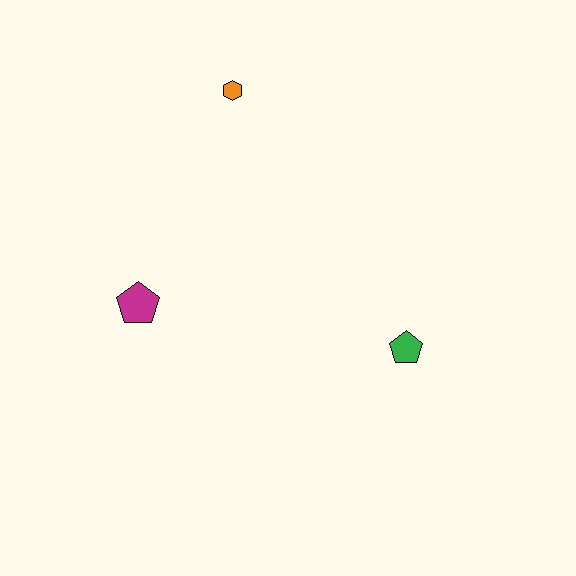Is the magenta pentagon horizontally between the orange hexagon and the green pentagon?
No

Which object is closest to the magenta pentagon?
The orange hexagon is closest to the magenta pentagon.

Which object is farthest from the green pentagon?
The orange hexagon is farthest from the green pentagon.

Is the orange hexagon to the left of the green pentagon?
Yes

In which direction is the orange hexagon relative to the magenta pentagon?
The orange hexagon is above the magenta pentagon.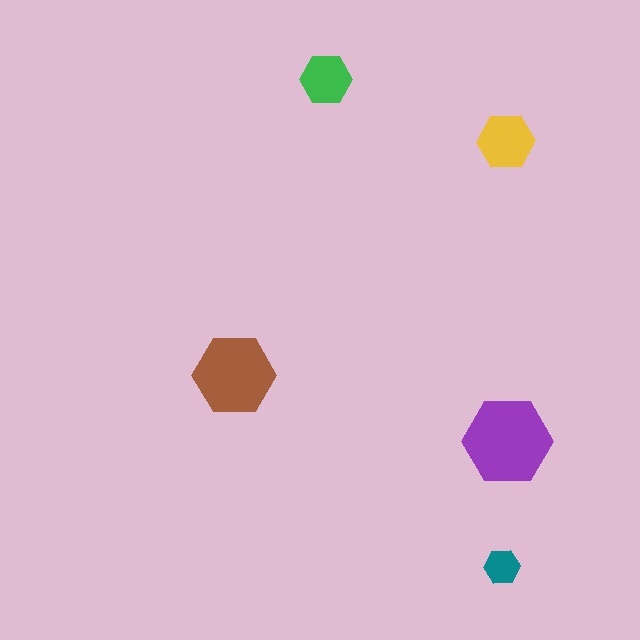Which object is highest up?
The green hexagon is topmost.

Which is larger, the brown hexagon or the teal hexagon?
The brown one.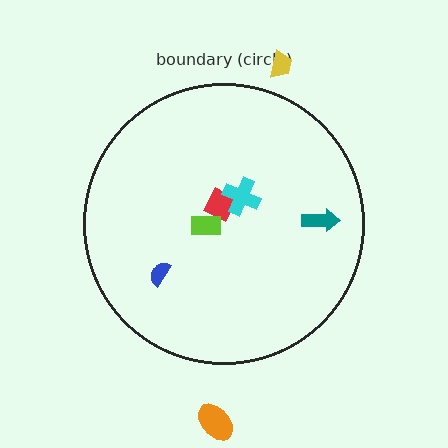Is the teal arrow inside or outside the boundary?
Inside.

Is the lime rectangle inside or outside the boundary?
Inside.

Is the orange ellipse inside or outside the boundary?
Outside.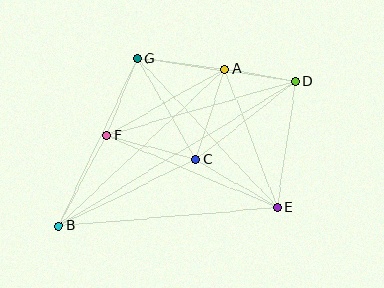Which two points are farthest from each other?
Points B and D are farthest from each other.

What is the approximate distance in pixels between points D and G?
The distance between D and G is approximately 160 pixels.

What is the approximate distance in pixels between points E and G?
The distance between E and G is approximately 204 pixels.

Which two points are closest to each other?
Points A and D are closest to each other.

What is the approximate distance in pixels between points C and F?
The distance between C and F is approximately 92 pixels.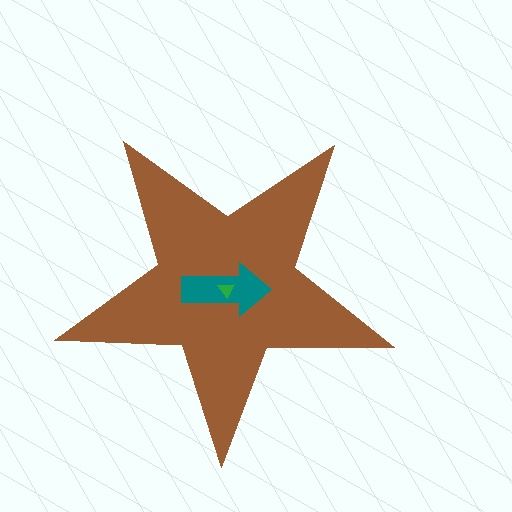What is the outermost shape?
The brown star.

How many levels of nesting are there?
3.